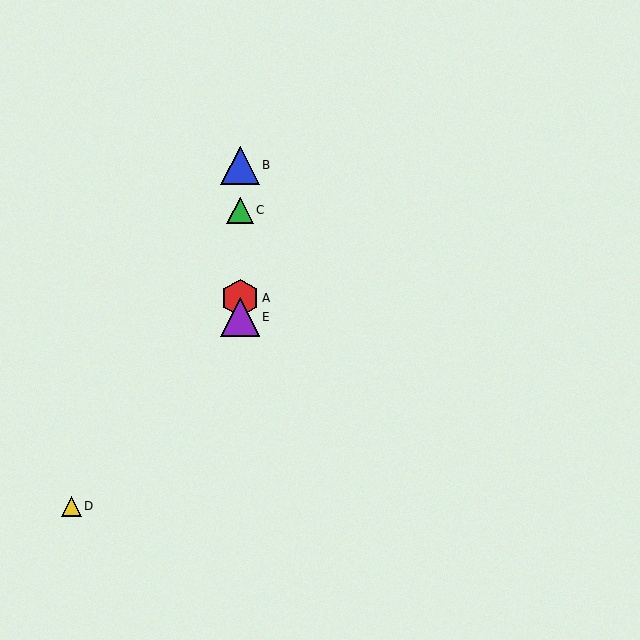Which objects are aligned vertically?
Objects A, B, C, E are aligned vertically.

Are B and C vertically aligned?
Yes, both are at x≈240.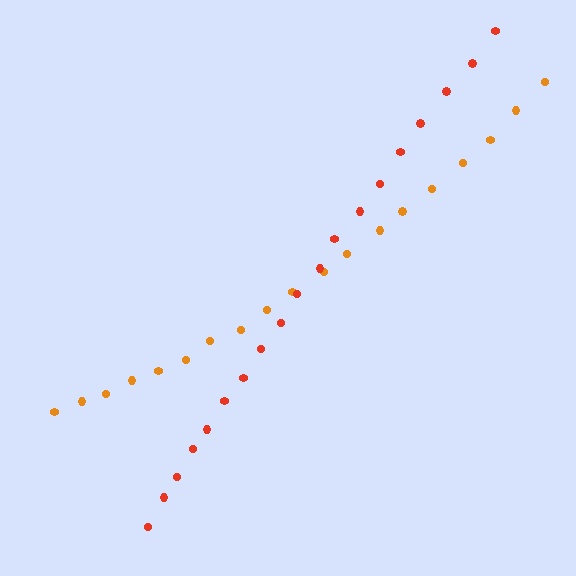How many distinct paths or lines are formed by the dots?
There are 2 distinct paths.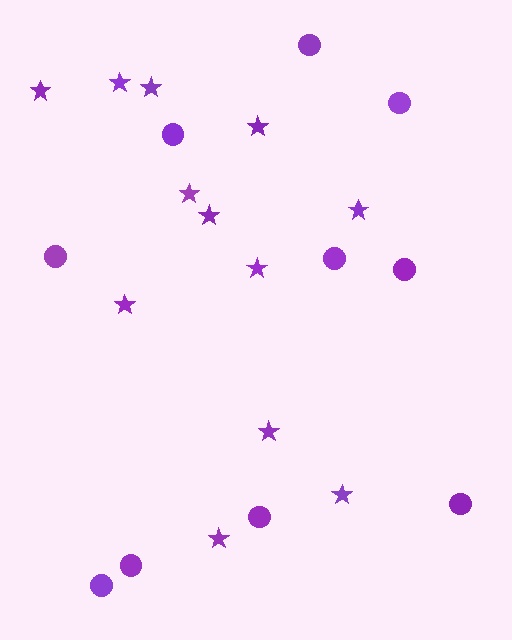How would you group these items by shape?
There are 2 groups: one group of circles (10) and one group of stars (12).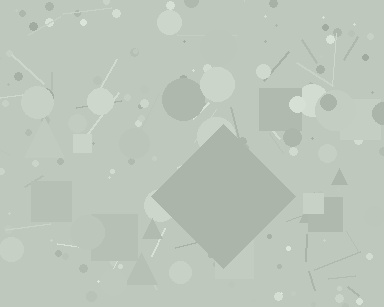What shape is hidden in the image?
A diamond is hidden in the image.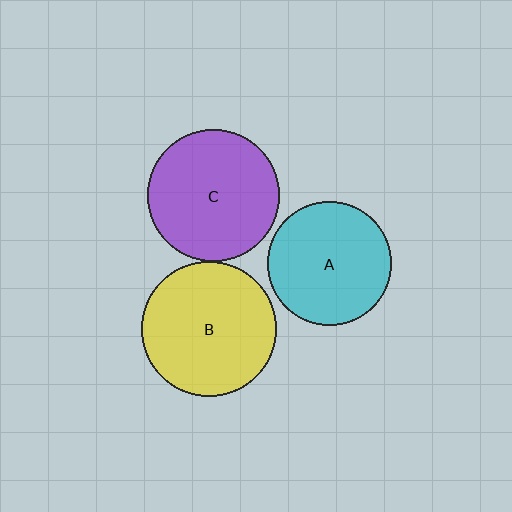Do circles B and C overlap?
Yes.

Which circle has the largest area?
Circle B (yellow).